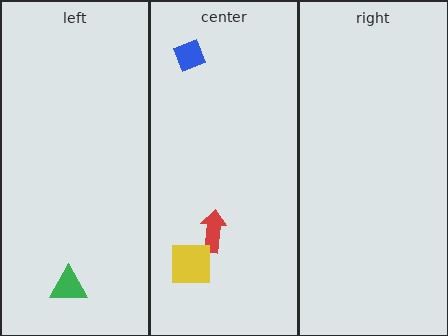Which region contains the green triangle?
The left region.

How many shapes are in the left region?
1.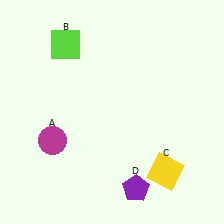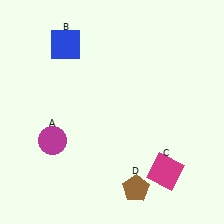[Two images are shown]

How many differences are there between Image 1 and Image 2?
There are 3 differences between the two images.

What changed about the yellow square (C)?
In Image 1, C is yellow. In Image 2, it changed to magenta.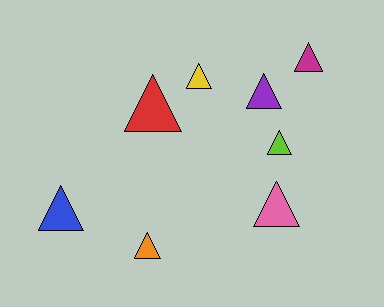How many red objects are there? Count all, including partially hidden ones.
There is 1 red object.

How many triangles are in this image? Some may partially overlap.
There are 8 triangles.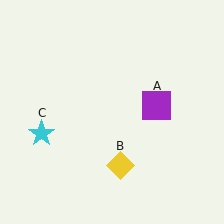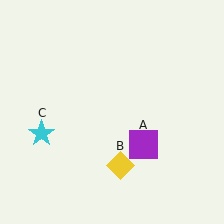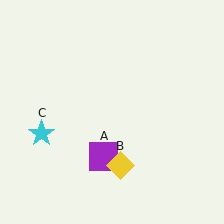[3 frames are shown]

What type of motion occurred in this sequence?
The purple square (object A) rotated clockwise around the center of the scene.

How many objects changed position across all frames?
1 object changed position: purple square (object A).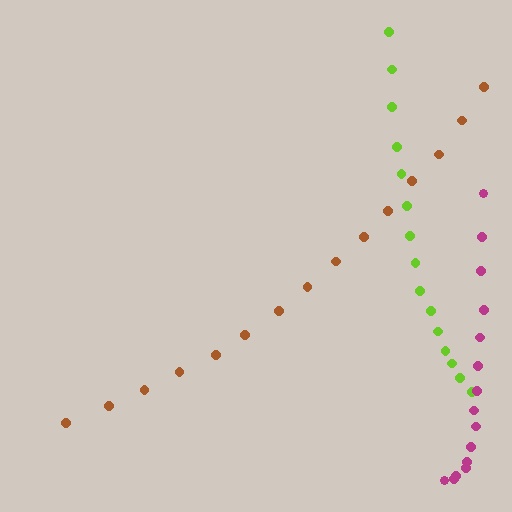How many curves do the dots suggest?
There are 3 distinct paths.